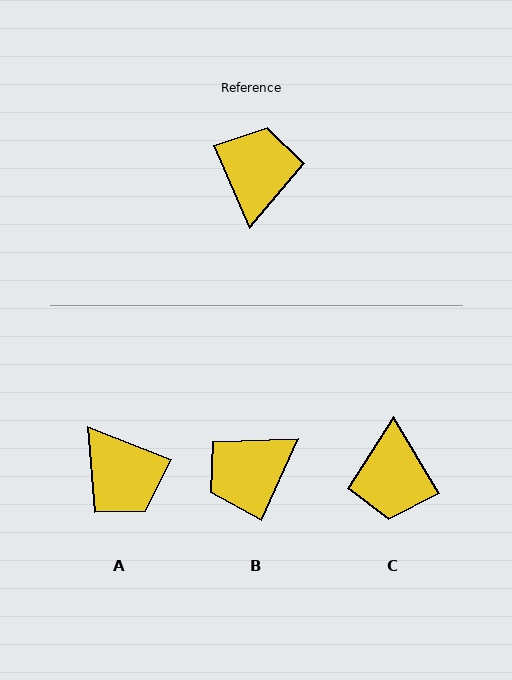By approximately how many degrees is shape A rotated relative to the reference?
Approximately 135 degrees clockwise.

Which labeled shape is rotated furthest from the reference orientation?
C, about 172 degrees away.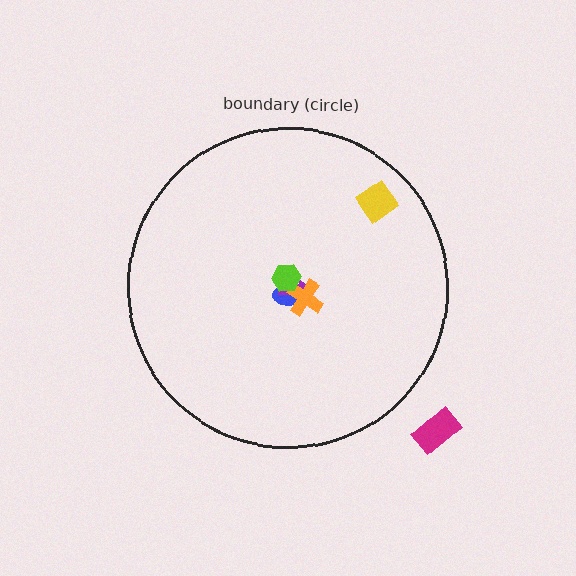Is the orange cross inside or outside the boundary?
Inside.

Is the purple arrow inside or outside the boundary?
Inside.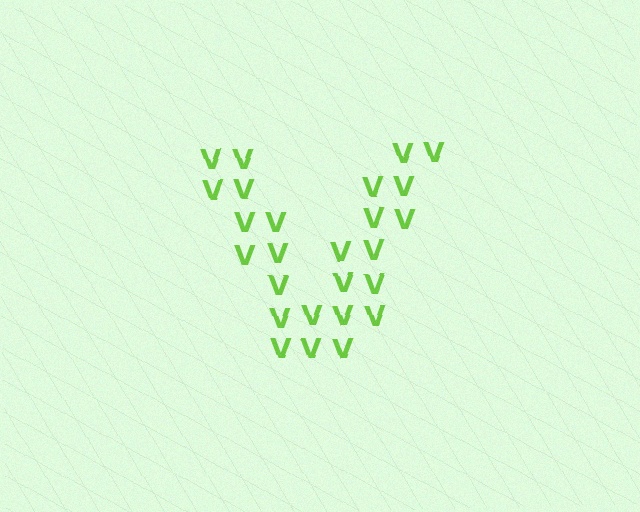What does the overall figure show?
The overall figure shows the letter V.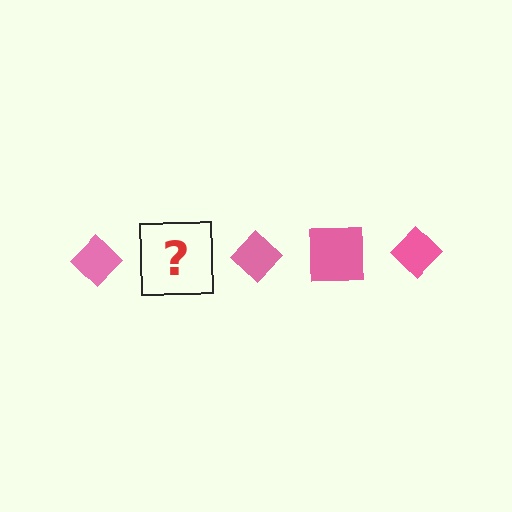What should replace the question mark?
The question mark should be replaced with a pink square.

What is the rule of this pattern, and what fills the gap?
The rule is that the pattern cycles through diamond, square shapes in pink. The gap should be filled with a pink square.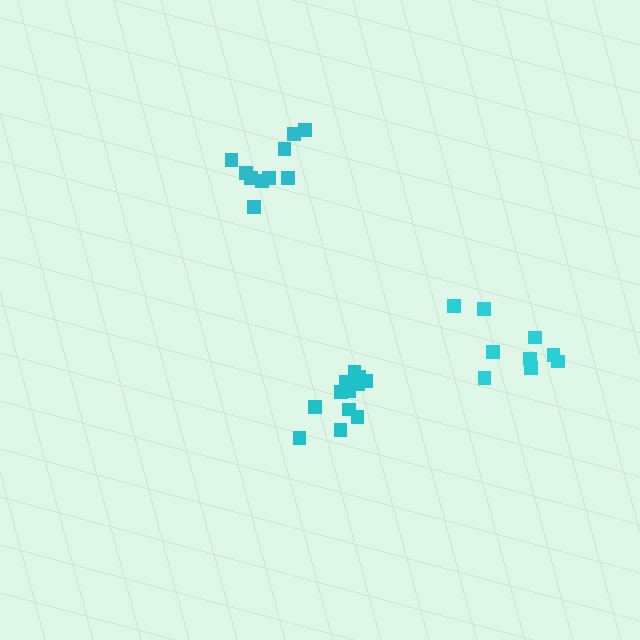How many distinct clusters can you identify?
There are 3 distinct clusters.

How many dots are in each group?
Group 1: 12 dots, Group 2: 10 dots, Group 3: 10 dots (32 total).